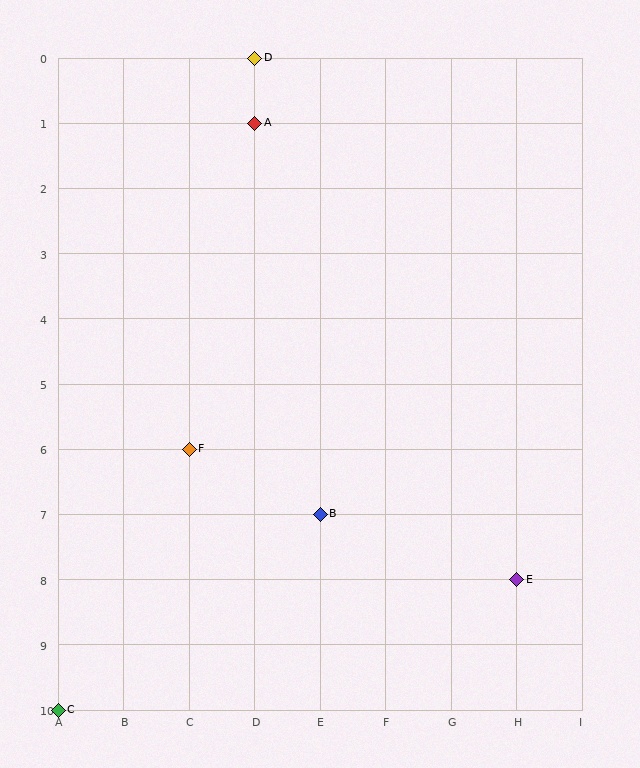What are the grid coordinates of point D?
Point D is at grid coordinates (D, 0).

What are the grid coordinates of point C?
Point C is at grid coordinates (A, 10).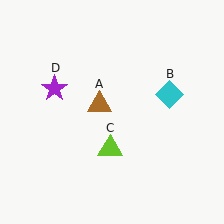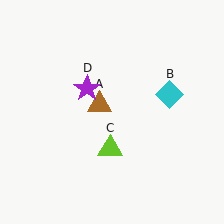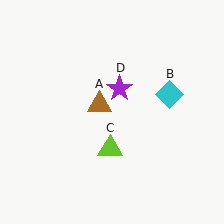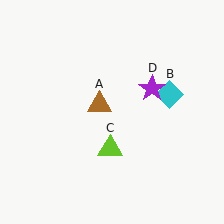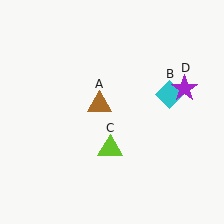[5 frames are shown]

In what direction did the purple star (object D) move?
The purple star (object D) moved right.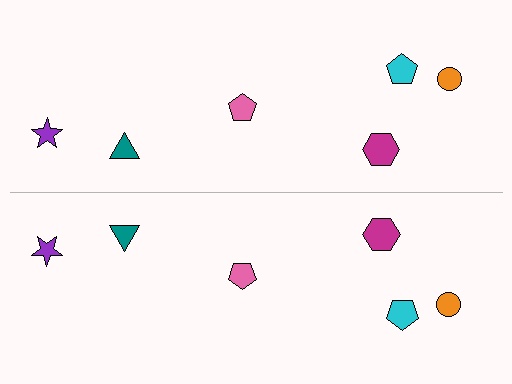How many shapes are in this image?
There are 12 shapes in this image.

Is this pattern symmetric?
Yes, this pattern has bilateral (reflection) symmetry.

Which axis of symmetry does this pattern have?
The pattern has a horizontal axis of symmetry running through the center of the image.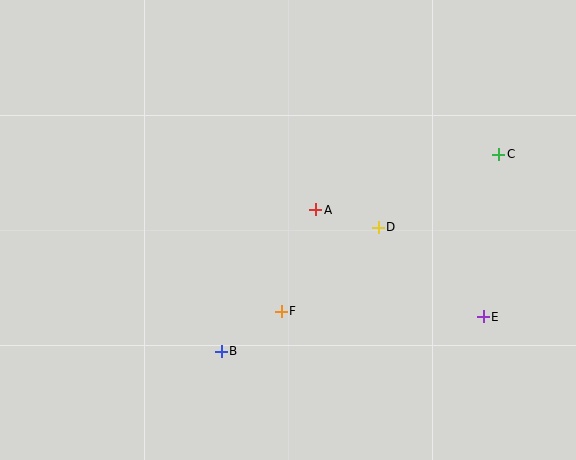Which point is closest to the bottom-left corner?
Point B is closest to the bottom-left corner.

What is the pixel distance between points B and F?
The distance between B and F is 72 pixels.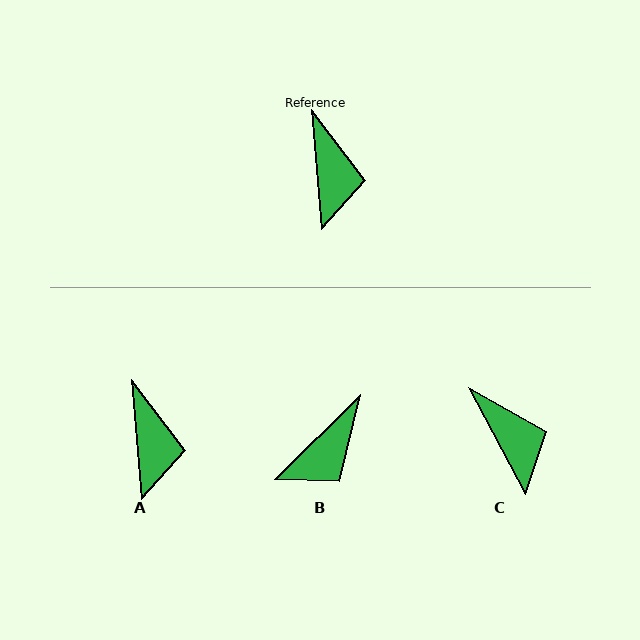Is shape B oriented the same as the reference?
No, it is off by about 50 degrees.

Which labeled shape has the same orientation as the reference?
A.